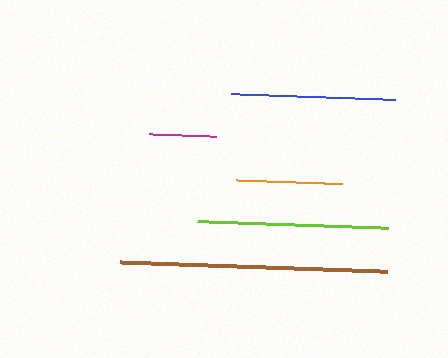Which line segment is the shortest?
The magenta line is the shortest at approximately 67 pixels.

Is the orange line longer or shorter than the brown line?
The brown line is longer than the orange line.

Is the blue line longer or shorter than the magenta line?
The blue line is longer than the magenta line.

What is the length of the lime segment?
The lime segment is approximately 191 pixels long.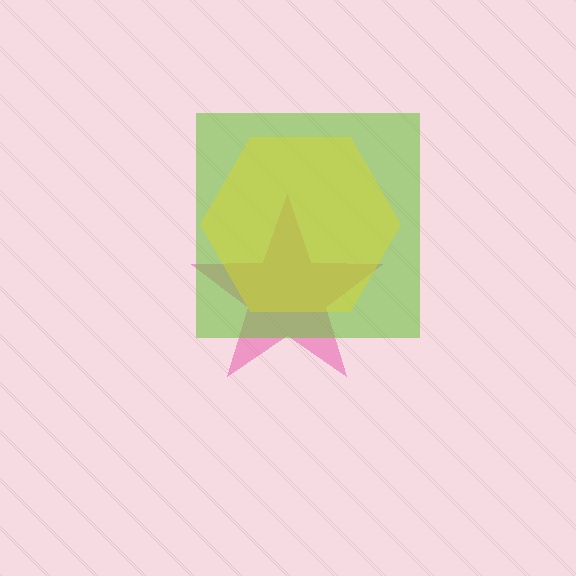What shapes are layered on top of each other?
The layered shapes are: a pink star, a lime square, a yellow hexagon.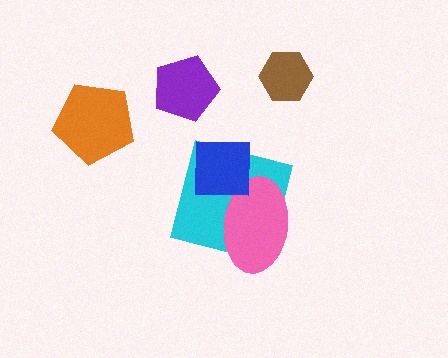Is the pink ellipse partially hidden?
Yes, it is partially covered by another shape.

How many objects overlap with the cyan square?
2 objects overlap with the cyan square.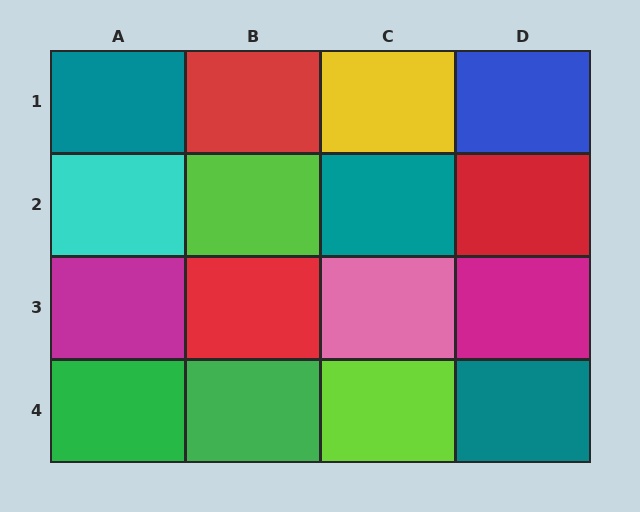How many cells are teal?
3 cells are teal.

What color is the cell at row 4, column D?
Teal.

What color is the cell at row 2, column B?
Lime.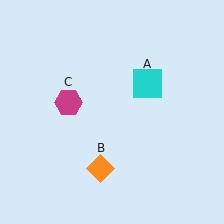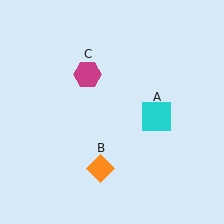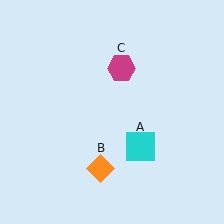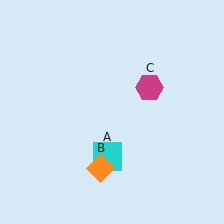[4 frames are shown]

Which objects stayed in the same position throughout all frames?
Orange diamond (object B) remained stationary.